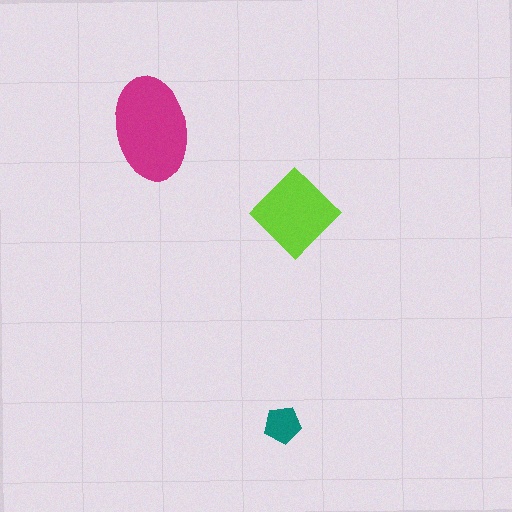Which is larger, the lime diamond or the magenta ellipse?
The magenta ellipse.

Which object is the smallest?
The teal pentagon.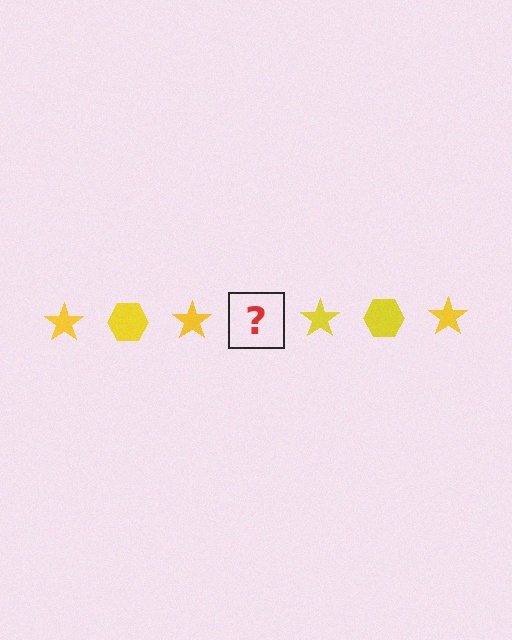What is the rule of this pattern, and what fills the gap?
The rule is that the pattern cycles through star, hexagon shapes in yellow. The gap should be filled with a yellow hexagon.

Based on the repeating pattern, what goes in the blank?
The blank should be a yellow hexagon.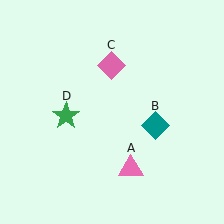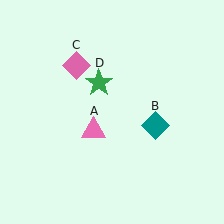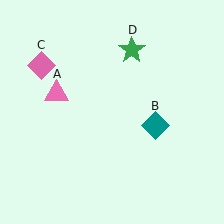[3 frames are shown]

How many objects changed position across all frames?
3 objects changed position: pink triangle (object A), pink diamond (object C), green star (object D).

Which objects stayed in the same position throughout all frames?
Teal diamond (object B) remained stationary.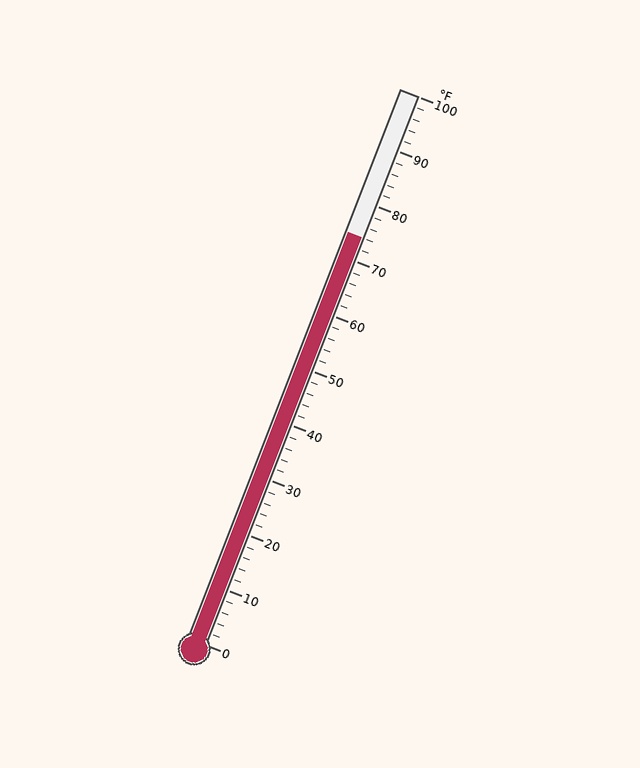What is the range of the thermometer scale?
The thermometer scale ranges from 0°F to 100°F.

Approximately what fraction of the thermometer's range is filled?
The thermometer is filled to approximately 75% of its range.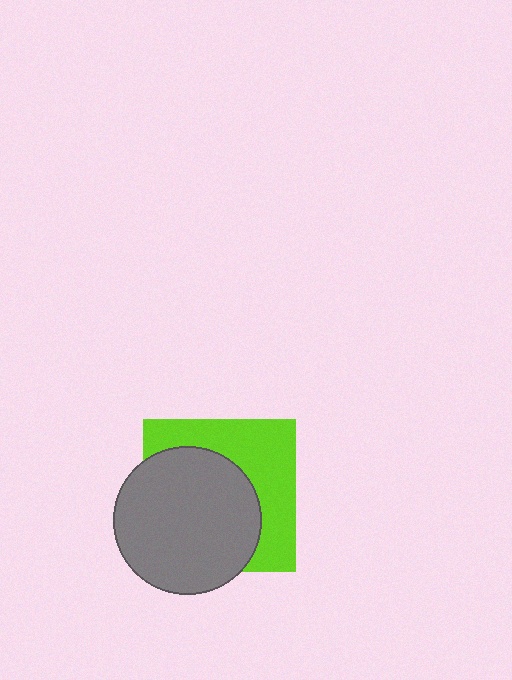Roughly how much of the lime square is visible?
A small part of it is visible (roughly 43%).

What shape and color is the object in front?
The object in front is a gray circle.